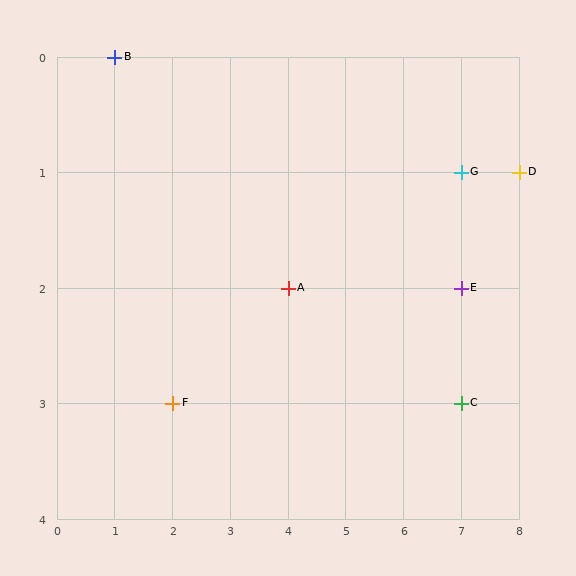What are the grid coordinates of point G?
Point G is at grid coordinates (7, 1).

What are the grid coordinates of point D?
Point D is at grid coordinates (8, 1).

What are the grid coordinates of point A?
Point A is at grid coordinates (4, 2).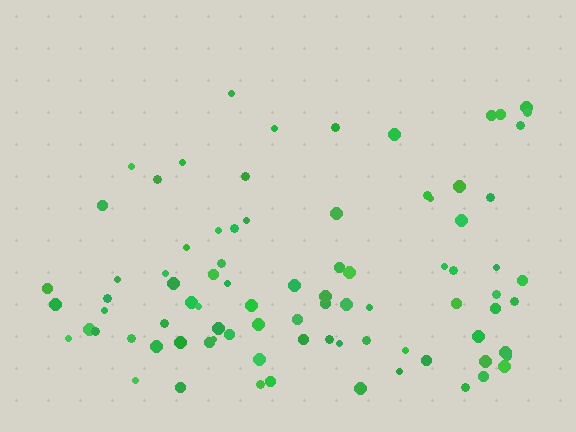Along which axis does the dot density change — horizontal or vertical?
Vertical.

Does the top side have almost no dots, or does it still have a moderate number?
Still a moderate number, just noticeably fewer than the bottom.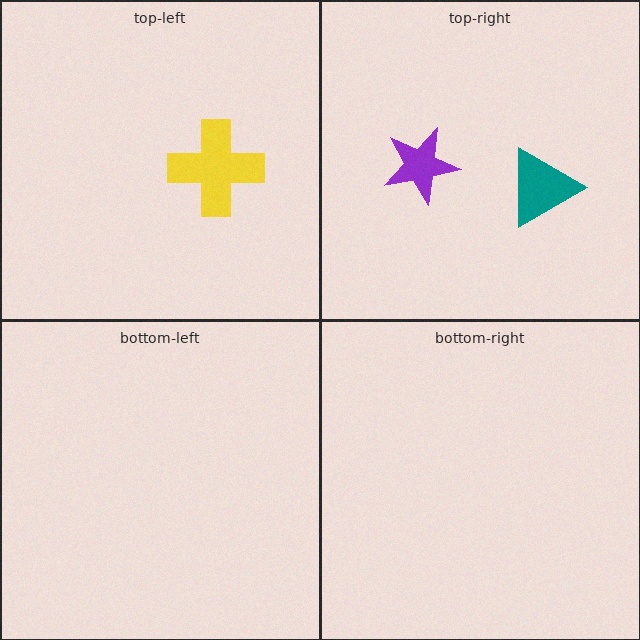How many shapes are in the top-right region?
2.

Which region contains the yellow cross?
The top-left region.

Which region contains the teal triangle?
The top-right region.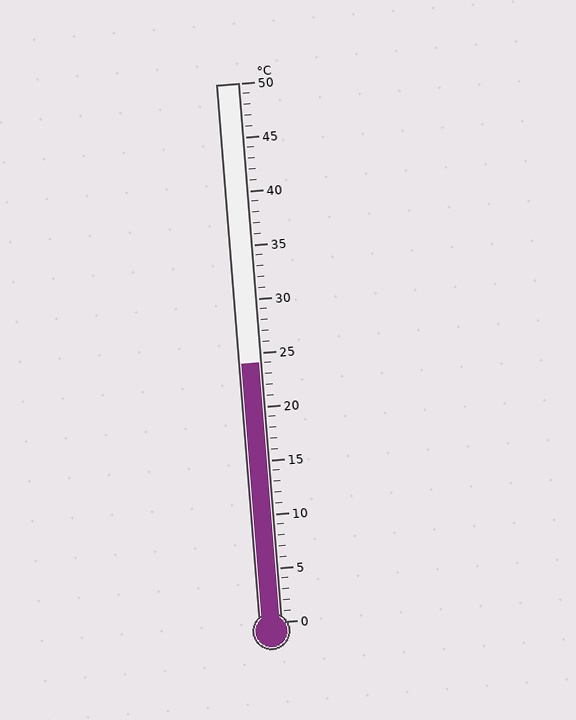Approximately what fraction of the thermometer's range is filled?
The thermometer is filled to approximately 50% of its range.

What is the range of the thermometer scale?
The thermometer scale ranges from 0°C to 50°C.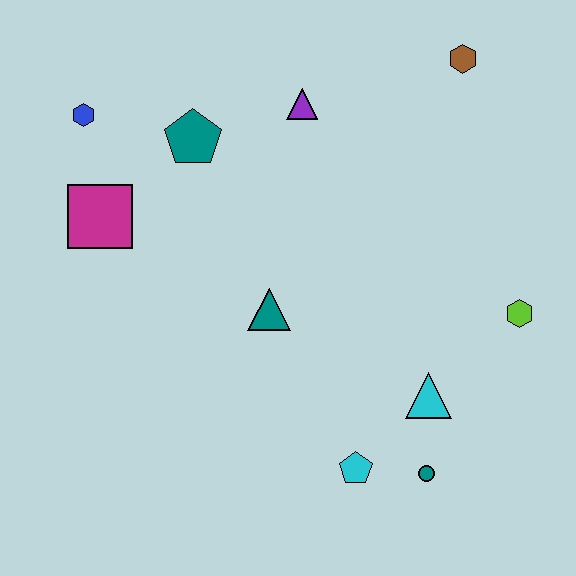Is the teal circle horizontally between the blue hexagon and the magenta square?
No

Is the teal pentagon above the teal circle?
Yes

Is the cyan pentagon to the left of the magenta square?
No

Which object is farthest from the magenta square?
The lime hexagon is farthest from the magenta square.